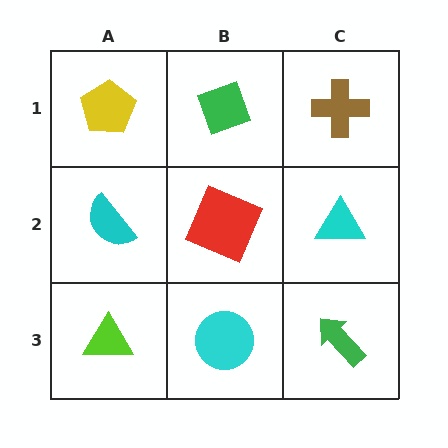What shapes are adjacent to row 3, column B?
A red square (row 2, column B), a lime triangle (row 3, column A), a green arrow (row 3, column C).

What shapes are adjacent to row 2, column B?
A green diamond (row 1, column B), a cyan circle (row 3, column B), a cyan semicircle (row 2, column A), a cyan triangle (row 2, column C).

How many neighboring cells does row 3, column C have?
2.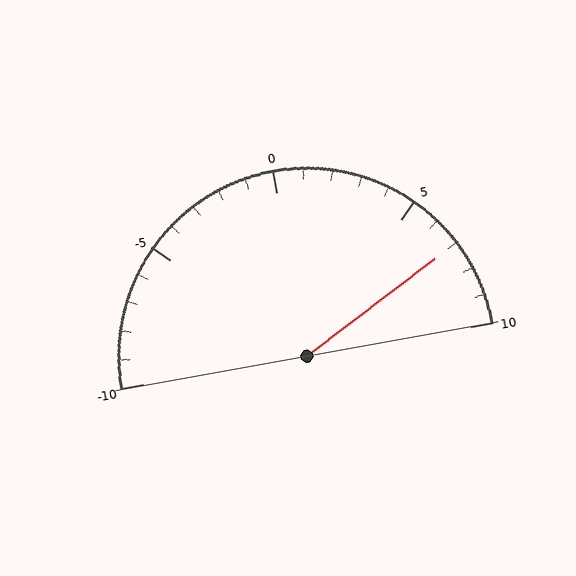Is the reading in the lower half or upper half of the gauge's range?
The reading is in the upper half of the range (-10 to 10).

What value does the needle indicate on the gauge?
The needle indicates approximately 7.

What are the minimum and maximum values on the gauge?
The gauge ranges from -10 to 10.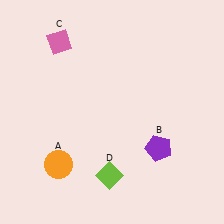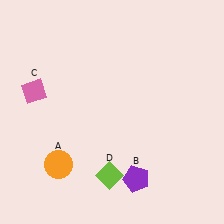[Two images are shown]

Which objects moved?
The objects that moved are: the purple pentagon (B), the pink diamond (C).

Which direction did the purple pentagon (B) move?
The purple pentagon (B) moved down.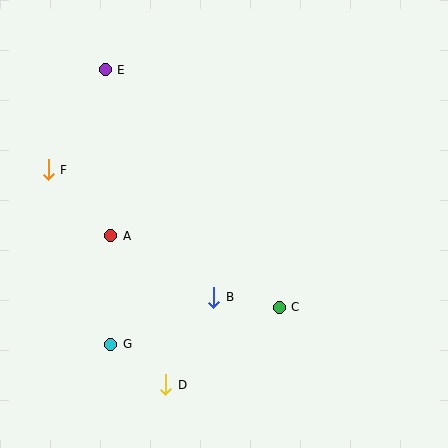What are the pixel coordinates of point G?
Point G is at (111, 344).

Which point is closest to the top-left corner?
Point E is closest to the top-left corner.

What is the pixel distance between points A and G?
The distance between A and G is 108 pixels.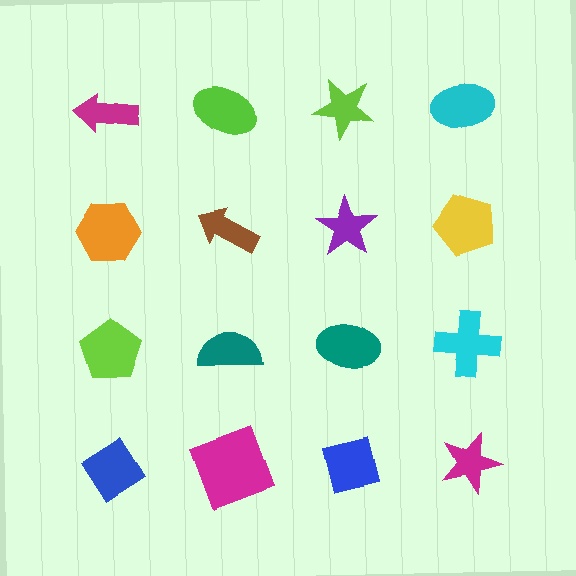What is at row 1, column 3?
A lime star.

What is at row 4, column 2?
A magenta square.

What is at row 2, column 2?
A brown arrow.